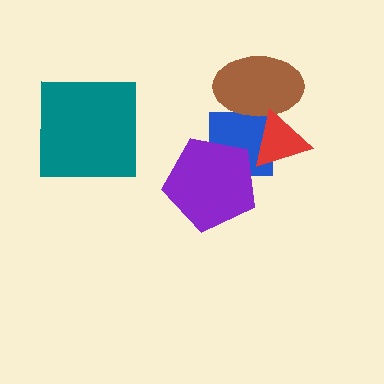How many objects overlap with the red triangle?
2 objects overlap with the red triangle.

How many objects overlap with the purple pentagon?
1 object overlaps with the purple pentagon.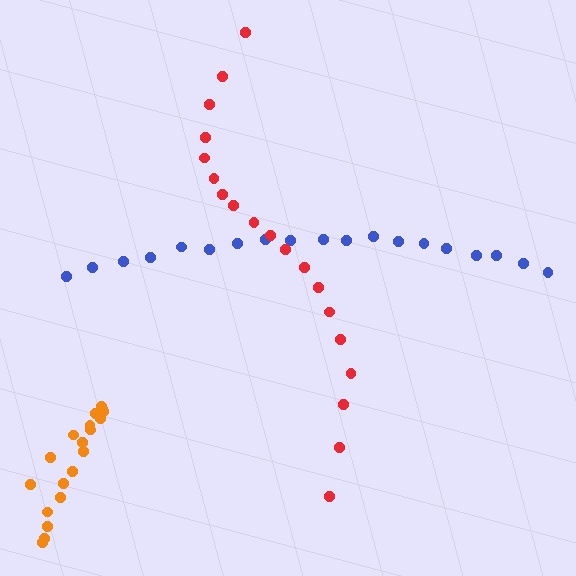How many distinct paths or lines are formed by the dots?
There are 3 distinct paths.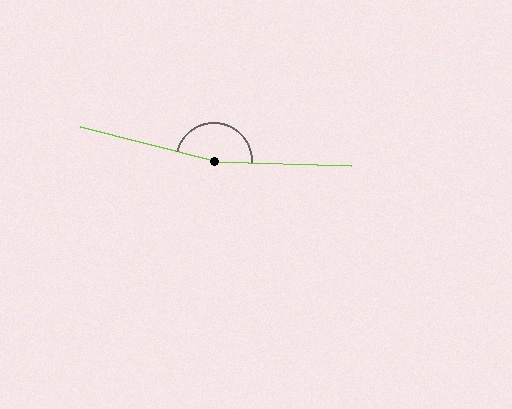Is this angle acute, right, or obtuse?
It is obtuse.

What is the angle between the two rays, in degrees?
Approximately 167 degrees.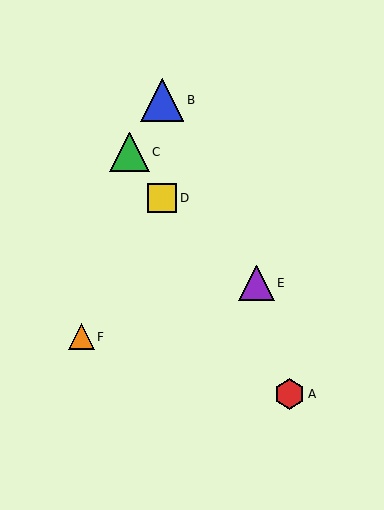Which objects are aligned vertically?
Objects B, D are aligned vertically.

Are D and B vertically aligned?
Yes, both are at x≈162.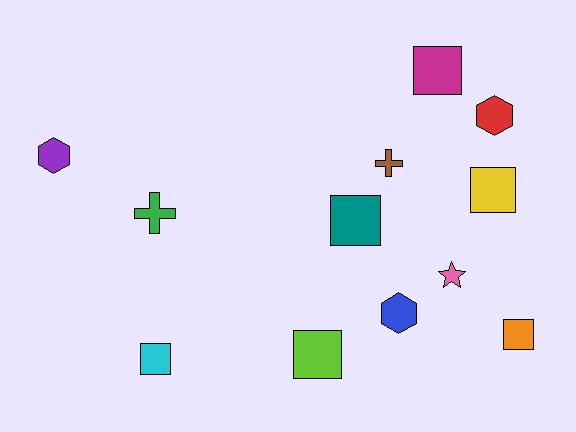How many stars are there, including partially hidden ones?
There is 1 star.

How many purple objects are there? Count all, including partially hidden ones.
There is 1 purple object.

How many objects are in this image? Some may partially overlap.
There are 12 objects.